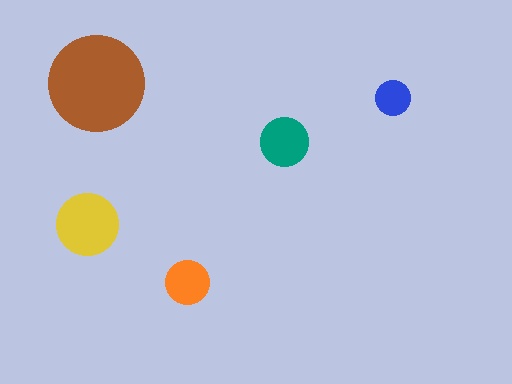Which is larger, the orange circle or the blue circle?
The orange one.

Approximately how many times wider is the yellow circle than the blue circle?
About 2 times wider.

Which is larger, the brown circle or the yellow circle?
The brown one.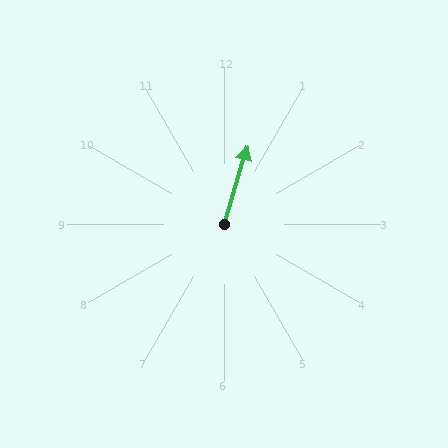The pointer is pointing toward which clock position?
Roughly 1 o'clock.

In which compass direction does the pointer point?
North.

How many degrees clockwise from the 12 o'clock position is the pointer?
Approximately 17 degrees.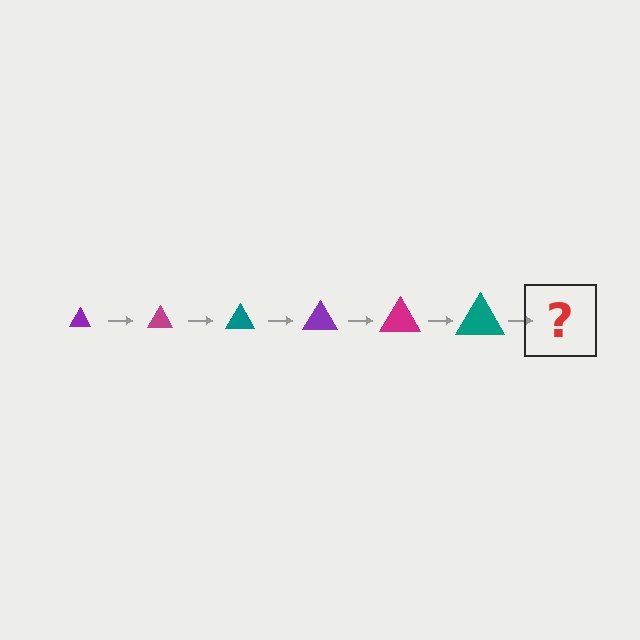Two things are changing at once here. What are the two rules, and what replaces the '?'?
The two rules are that the triangle grows larger each step and the color cycles through purple, magenta, and teal. The '?' should be a purple triangle, larger than the previous one.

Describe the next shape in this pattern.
It should be a purple triangle, larger than the previous one.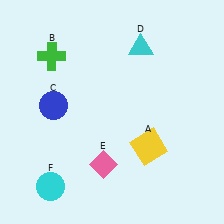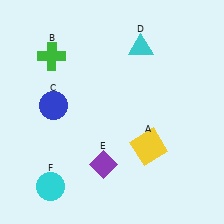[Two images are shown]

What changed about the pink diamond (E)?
In Image 1, E is pink. In Image 2, it changed to purple.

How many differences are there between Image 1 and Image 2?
There is 1 difference between the two images.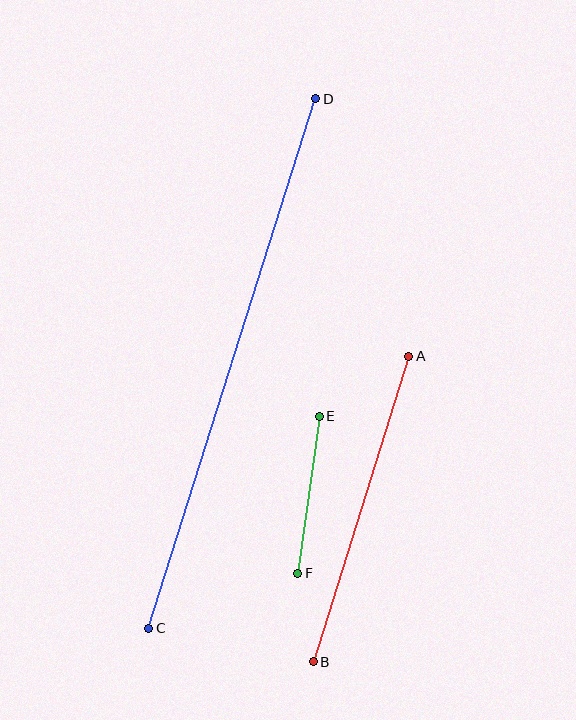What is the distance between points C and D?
The distance is approximately 555 pixels.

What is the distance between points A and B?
The distance is approximately 320 pixels.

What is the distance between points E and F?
The distance is approximately 159 pixels.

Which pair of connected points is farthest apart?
Points C and D are farthest apart.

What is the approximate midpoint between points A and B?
The midpoint is at approximately (361, 509) pixels.